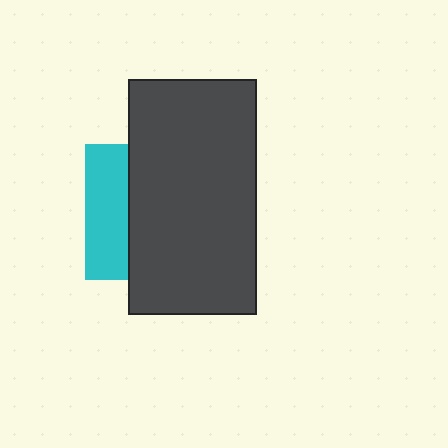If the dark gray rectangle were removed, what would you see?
You would see the complete cyan square.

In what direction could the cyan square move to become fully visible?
The cyan square could move left. That would shift it out from behind the dark gray rectangle entirely.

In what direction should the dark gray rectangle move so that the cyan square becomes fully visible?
The dark gray rectangle should move right. That is the shortest direction to clear the overlap and leave the cyan square fully visible.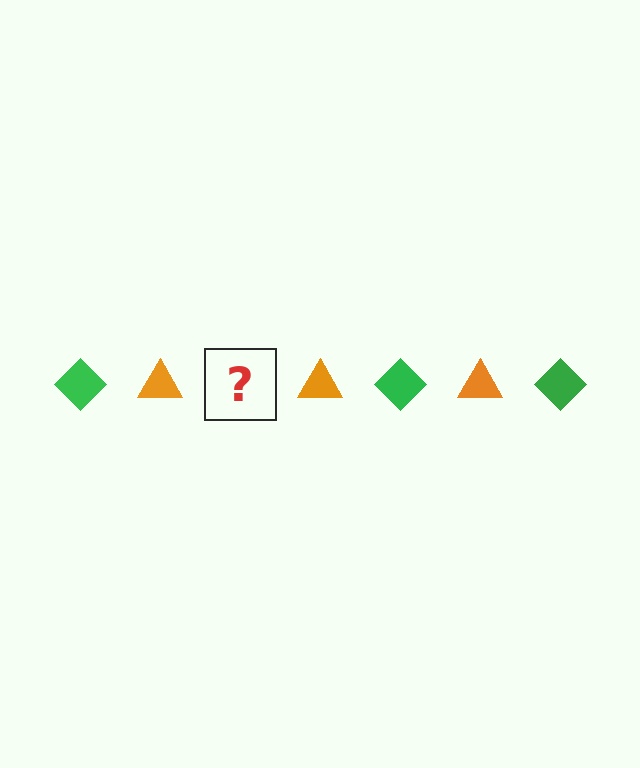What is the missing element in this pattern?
The missing element is a green diamond.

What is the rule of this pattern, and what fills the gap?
The rule is that the pattern alternates between green diamond and orange triangle. The gap should be filled with a green diamond.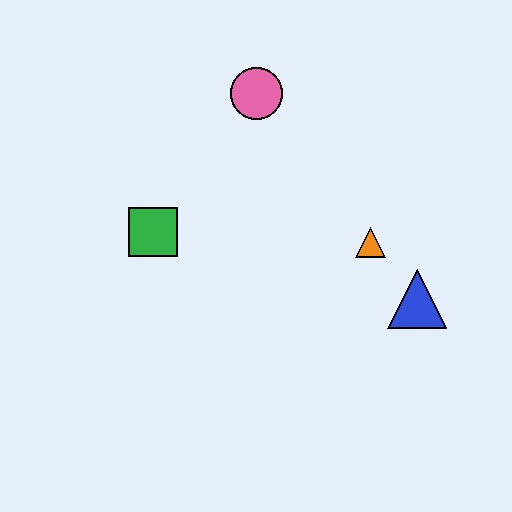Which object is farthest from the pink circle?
The blue triangle is farthest from the pink circle.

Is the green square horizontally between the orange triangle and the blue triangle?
No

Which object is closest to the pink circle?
The green square is closest to the pink circle.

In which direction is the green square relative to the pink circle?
The green square is below the pink circle.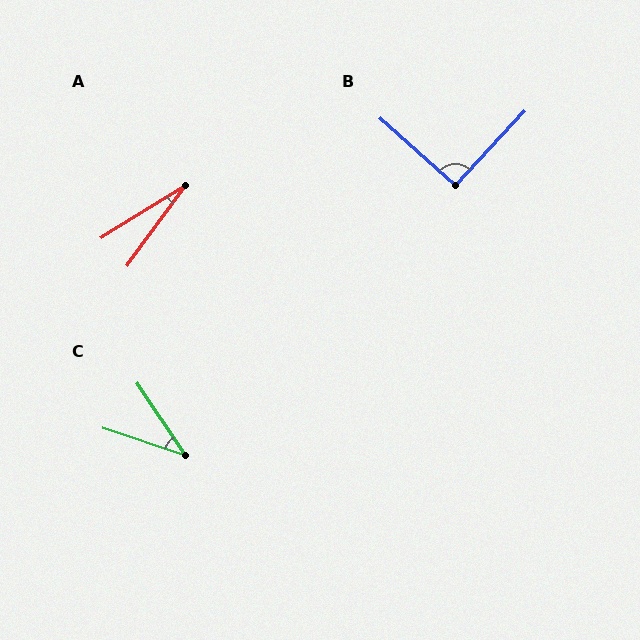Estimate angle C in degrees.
Approximately 38 degrees.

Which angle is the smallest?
A, at approximately 23 degrees.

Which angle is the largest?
B, at approximately 91 degrees.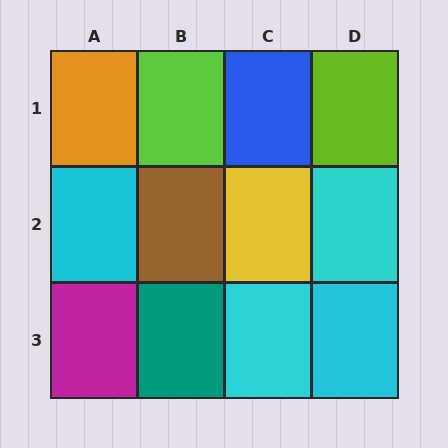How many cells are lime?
2 cells are lime.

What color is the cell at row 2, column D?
Cyan.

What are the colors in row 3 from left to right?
Magenta, teal, cyan, cyan.